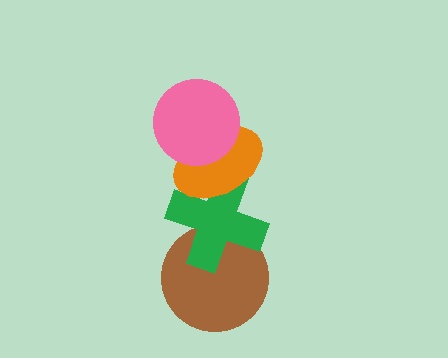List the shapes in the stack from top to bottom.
From top to bottom: the pink circle, the orange ellipse, the green cross, the brown circle.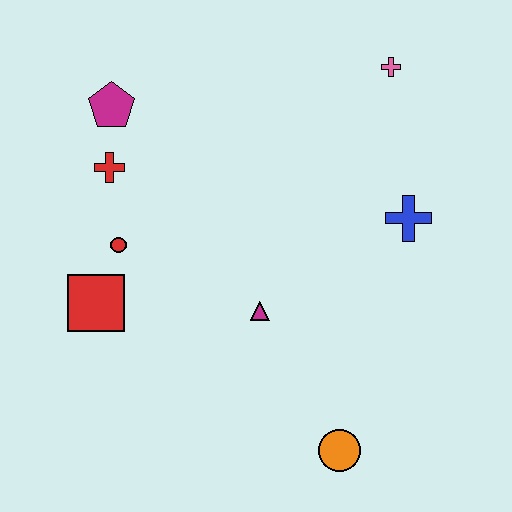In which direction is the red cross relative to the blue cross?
The red cross is to the left of the blue cross.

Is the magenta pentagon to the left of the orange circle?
Yes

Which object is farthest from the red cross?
The orange circle is farthest from the red cross.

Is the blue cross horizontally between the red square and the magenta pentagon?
No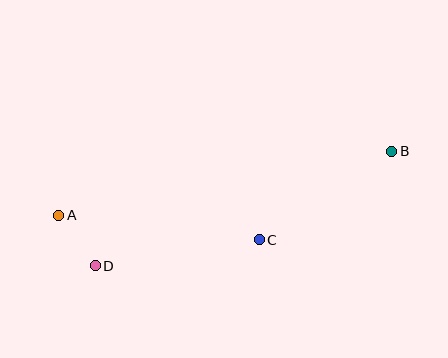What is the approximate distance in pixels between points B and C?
The distance between B and C is approximately 159 pixels.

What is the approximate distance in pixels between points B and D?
The distance between B and D is approximately 318 pixels.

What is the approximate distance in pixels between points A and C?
The distance between A and C is approximately 202 pixels.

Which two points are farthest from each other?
Points A and B are farthest from each other.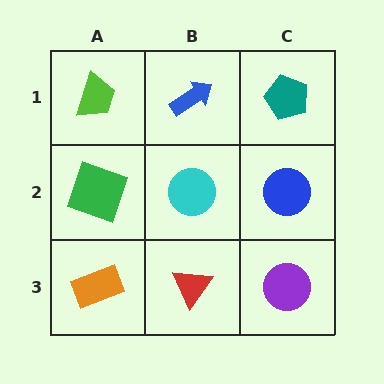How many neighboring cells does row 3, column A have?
2.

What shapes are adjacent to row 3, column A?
A green square (row 2, column A), a red triangle (row 3, column B).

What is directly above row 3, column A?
A green square.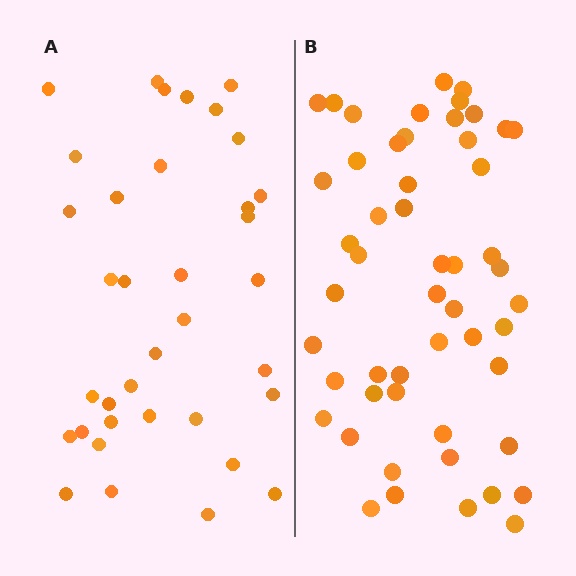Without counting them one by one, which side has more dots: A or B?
Region B (the right region) has more dots.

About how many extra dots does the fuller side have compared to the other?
Region B has approximately 15 more dots than region A.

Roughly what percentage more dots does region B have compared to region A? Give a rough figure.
About 45% more.